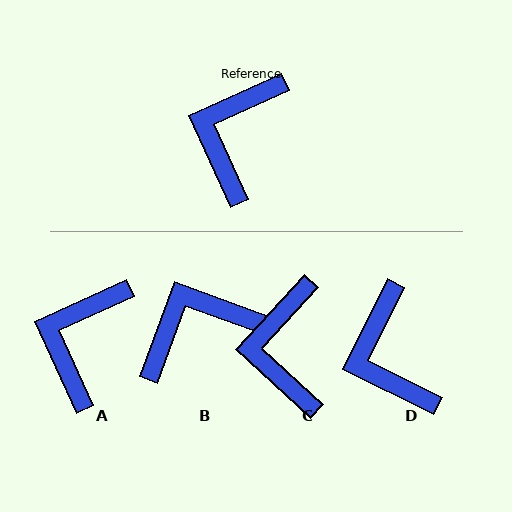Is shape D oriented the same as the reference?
No, it is off by about 39 degrees.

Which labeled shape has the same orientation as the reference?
A.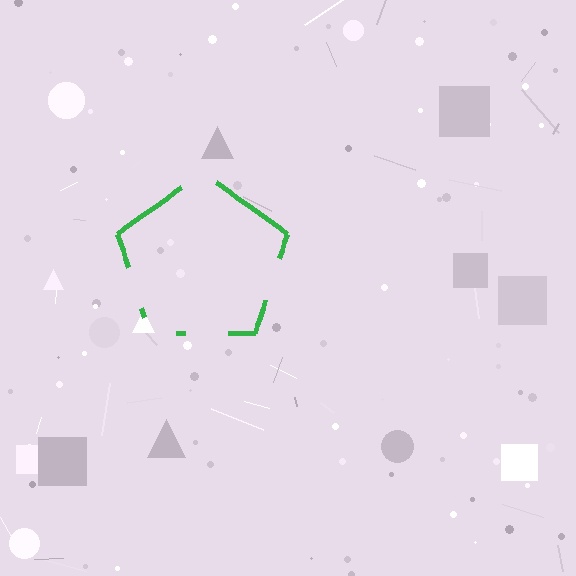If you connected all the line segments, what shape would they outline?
They would outline a pentagon.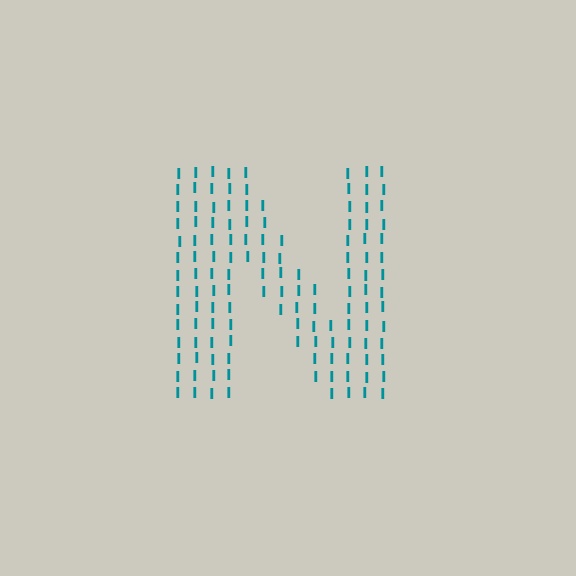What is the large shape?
The large shape is the letter N.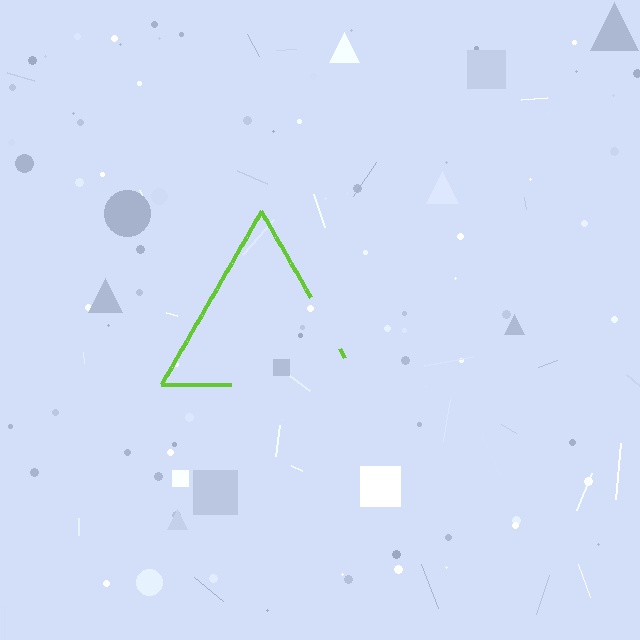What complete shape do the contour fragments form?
The contour fragments form a triangle.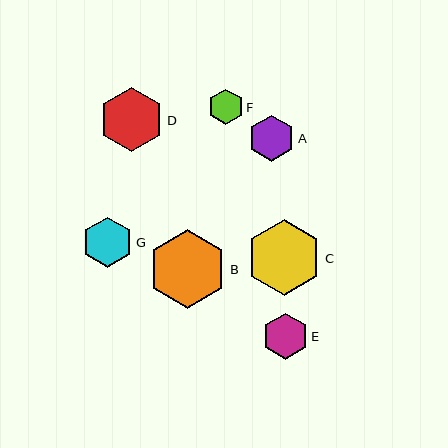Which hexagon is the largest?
Hexagon B is the largest with a size of approximately 79 pixels.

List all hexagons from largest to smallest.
From largest to smallest: B, C, D, G, A, E, F.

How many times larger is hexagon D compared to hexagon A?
Hexagon D is approximately 1.4 times the size of hexagon A.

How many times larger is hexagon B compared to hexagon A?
Hexagon B is approximately 1.7 times the size of hexagon A.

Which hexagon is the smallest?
Hexagon F is the smallest with a size of approximately 35 pixels.